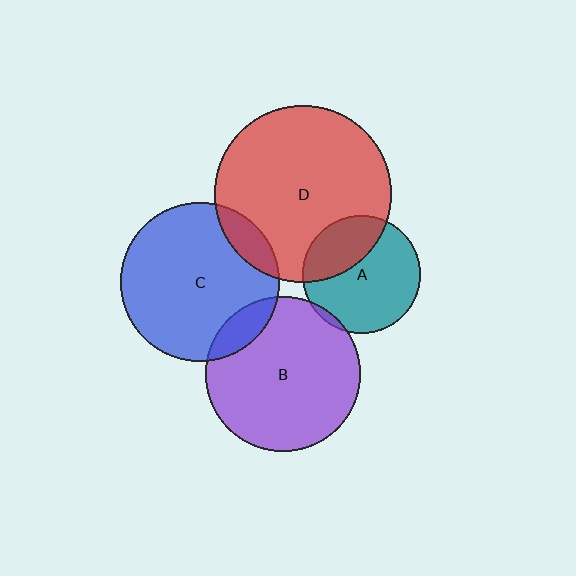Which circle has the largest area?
Circle D (red).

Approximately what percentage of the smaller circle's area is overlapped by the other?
Approximately 30%.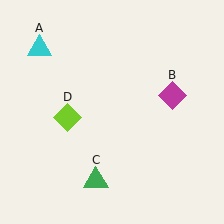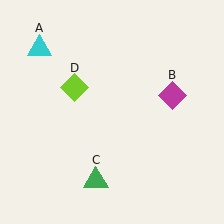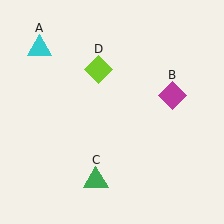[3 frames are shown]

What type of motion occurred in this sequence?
The lime diamond (object D) rotated clockwise around the center of the scene.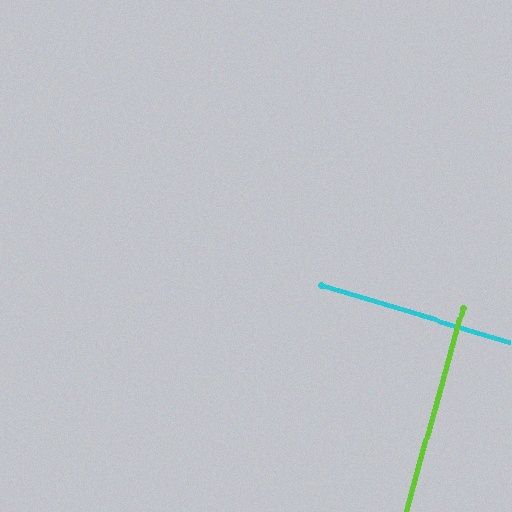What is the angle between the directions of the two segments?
Approximately 88 degrees.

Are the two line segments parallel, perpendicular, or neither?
Perpendicular — they meet at approximately 88°.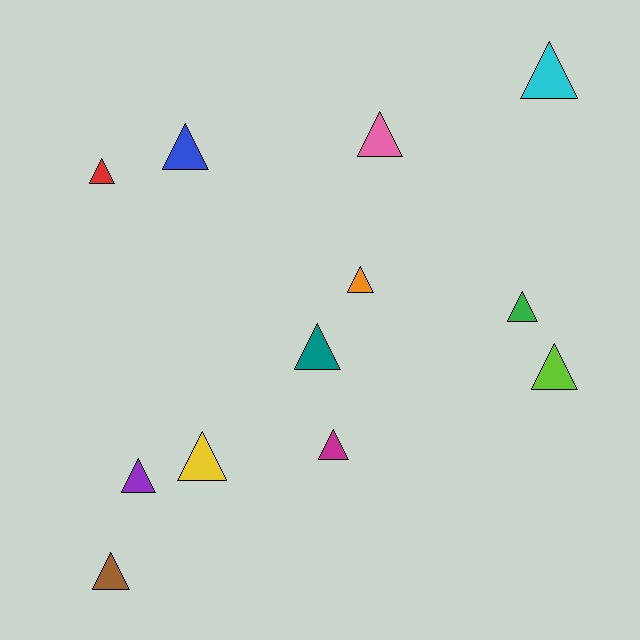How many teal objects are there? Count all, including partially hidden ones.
There is 1 teal object.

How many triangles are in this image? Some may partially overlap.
There are 12 triangles.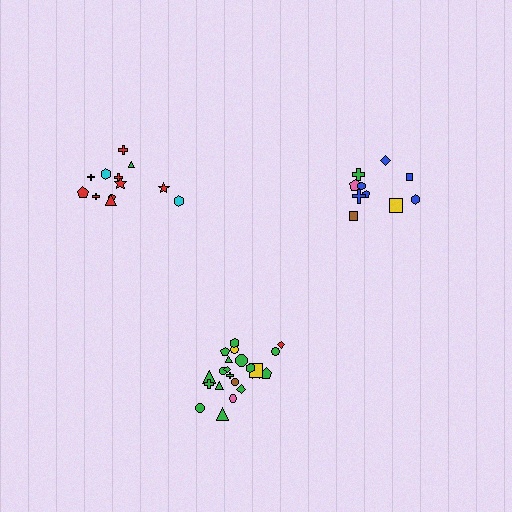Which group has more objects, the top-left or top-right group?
The top-left group.